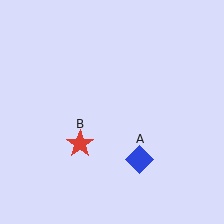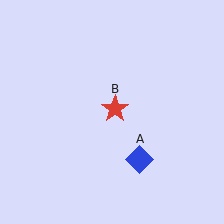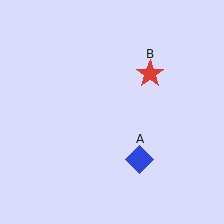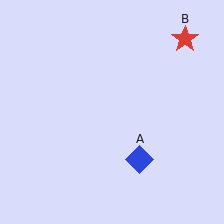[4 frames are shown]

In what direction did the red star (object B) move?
The red star (object B) moved up and to the right.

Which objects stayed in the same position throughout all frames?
Blue diamond (object A) remained stationary.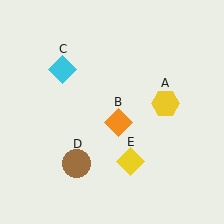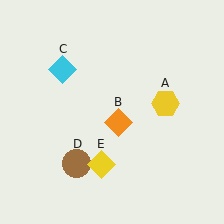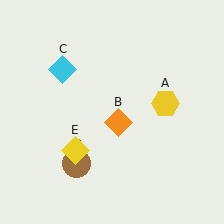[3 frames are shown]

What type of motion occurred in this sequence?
The yellow diamond (object E) rotated clockwise around the center of the scene.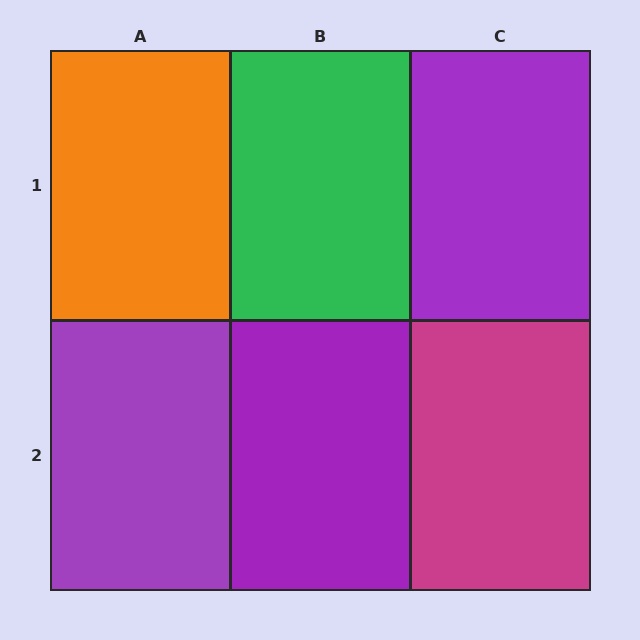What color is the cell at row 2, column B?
Purple.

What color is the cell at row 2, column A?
Purple.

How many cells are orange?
1 cell is orange.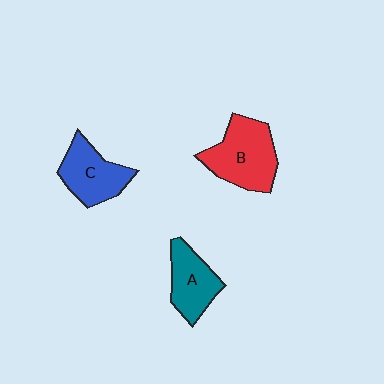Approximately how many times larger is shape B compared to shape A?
Approximately 1.4 times.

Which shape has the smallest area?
Shape A (teal).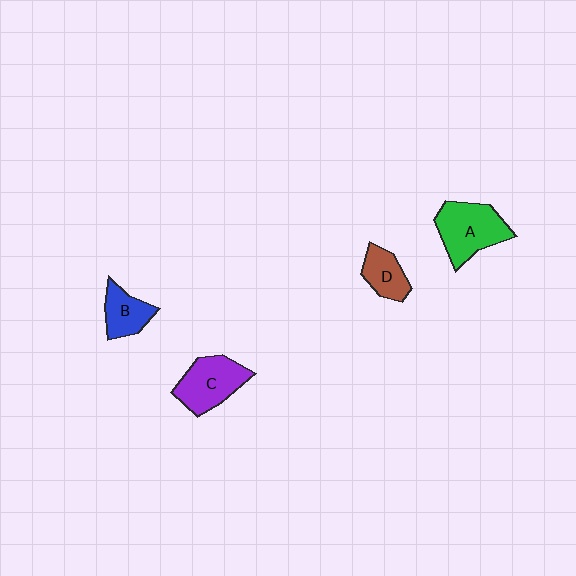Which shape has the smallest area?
Shape D (brown).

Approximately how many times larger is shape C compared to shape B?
Approximately 1.5 times.